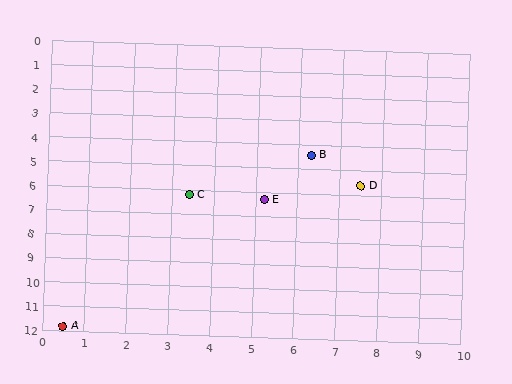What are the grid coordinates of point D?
Point D is at approximately (7.5, 5.6).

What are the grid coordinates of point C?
Point C is at approximately (3.4, 6.2).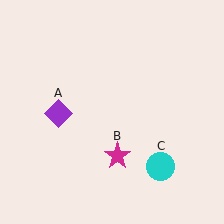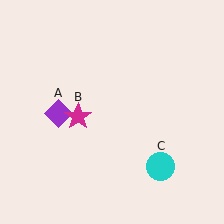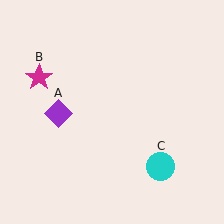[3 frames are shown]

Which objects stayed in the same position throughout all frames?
Purple diamond (object A) and cyan circle (object C) remained stationary.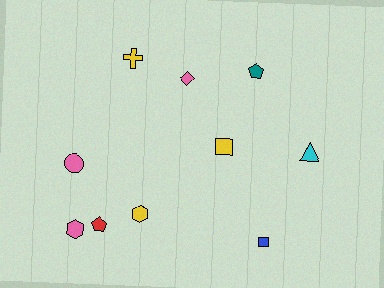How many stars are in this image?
There are no stars.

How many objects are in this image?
There are 10 objects.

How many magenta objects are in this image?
There are no magenta objects.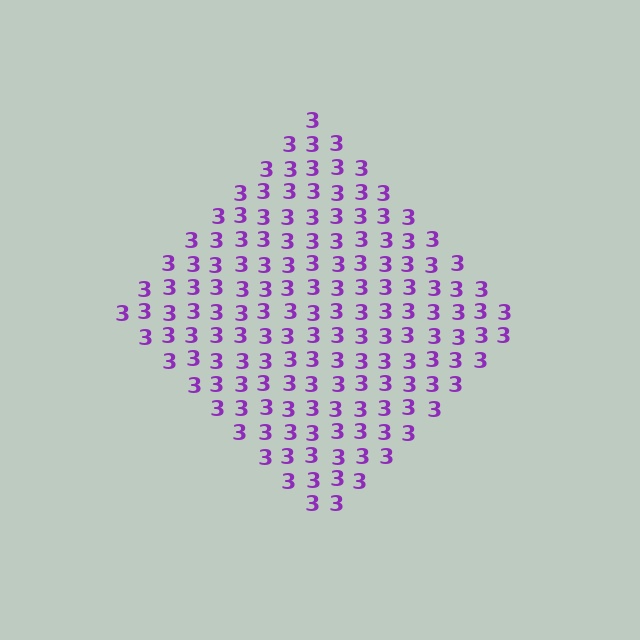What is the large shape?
The large shape is a diamond.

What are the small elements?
The small elements are digit 3's.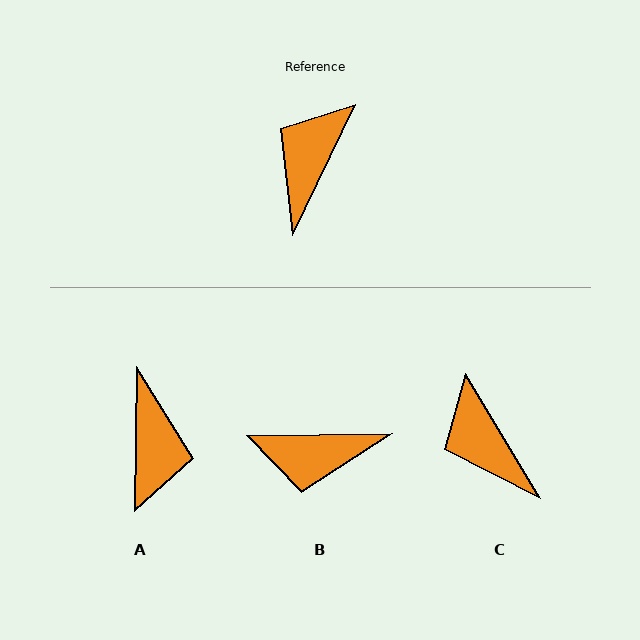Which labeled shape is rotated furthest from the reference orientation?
A, about 155 degrees away.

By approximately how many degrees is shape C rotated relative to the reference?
Approximately 57 degrees counter-clockwise.